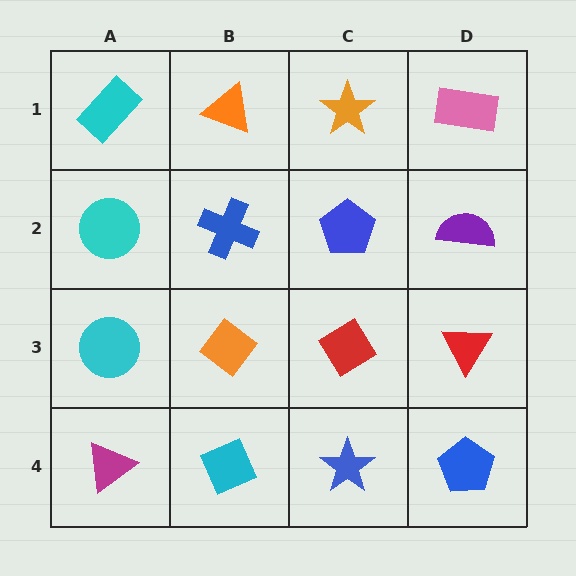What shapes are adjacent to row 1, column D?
A purple semicircle (row 2, column D), an orange star (row 1, column C).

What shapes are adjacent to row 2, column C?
An orange star (row 1, column C), a red diamond (row 3, column C), a blue cross (row 2, column B), a purple semicircle (row 2, column D).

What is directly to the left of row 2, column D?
A blue pentagon.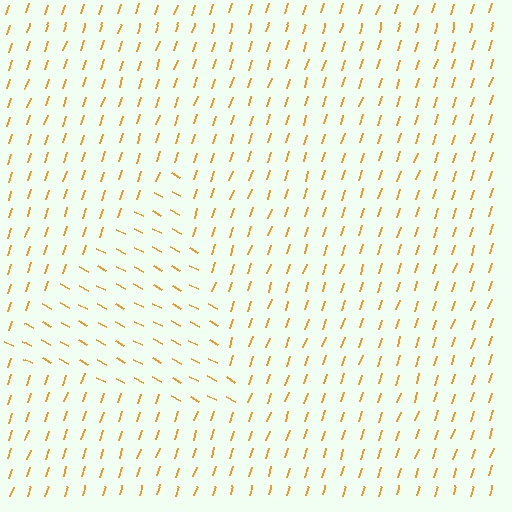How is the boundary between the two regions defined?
The boundary is defined purely by a change in line orientation (approximately 80 degrees difference). All lines are the same color and thickness.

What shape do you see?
I see a triangle.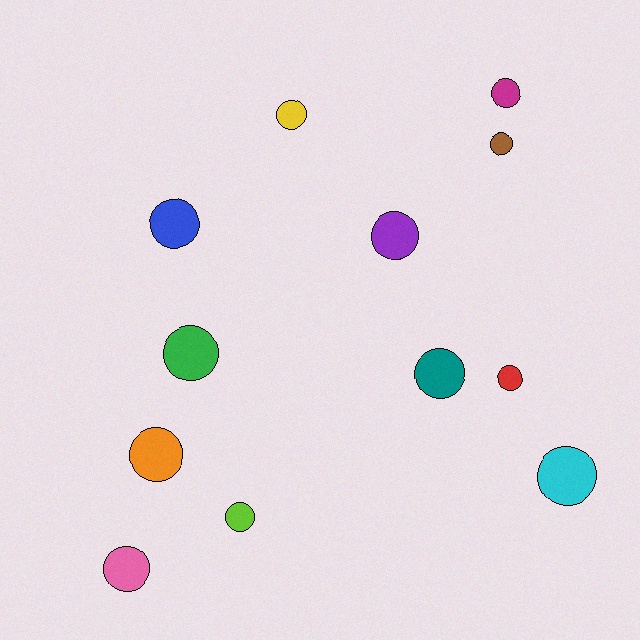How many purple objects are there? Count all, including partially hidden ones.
There is 1 purple object.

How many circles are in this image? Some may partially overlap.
There are 12 circles.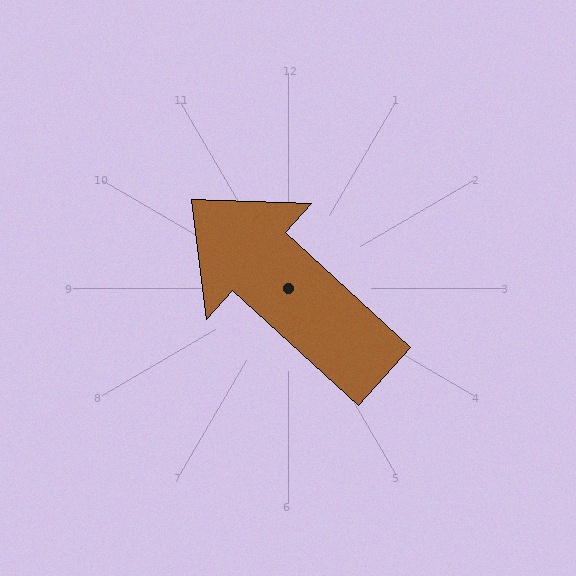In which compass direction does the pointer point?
Northwest.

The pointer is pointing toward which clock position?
Roughly 10 o'clock.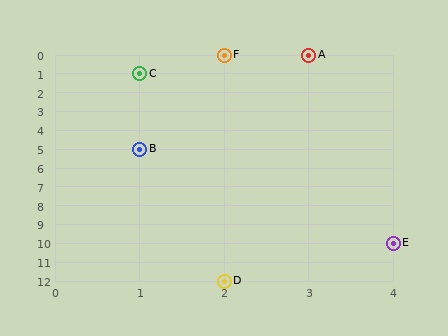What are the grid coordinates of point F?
Point F is at grid coordinates (2, 0).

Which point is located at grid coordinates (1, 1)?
Point C is at (1, 1).